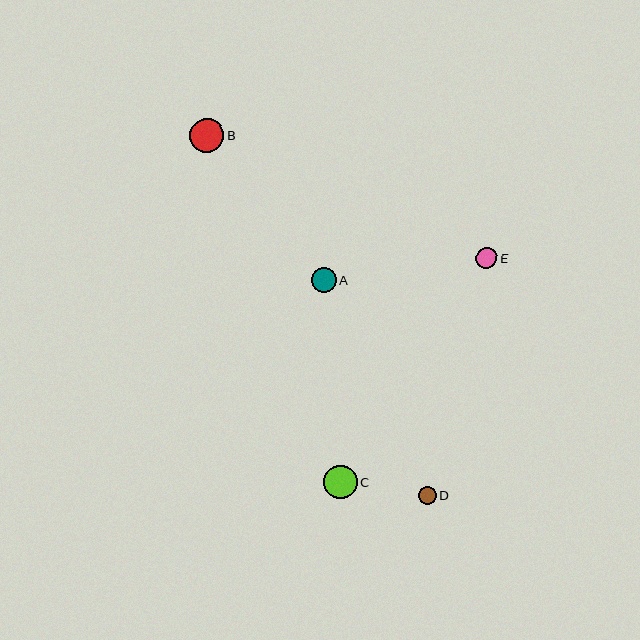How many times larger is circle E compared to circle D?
Circle E is approximately 1.2 times the size of circle D.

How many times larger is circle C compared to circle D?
Circle C is approximately 1.9 times the size of circle D.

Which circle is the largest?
Circle B is the largest with a size of approximately 34 pixels.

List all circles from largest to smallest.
From largest to smallest: B, C, A, E, D.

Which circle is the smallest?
Circle D is the smallest with a size of approximately 18 pixels.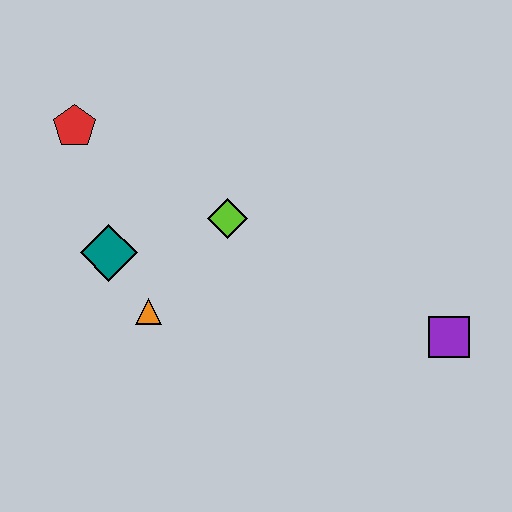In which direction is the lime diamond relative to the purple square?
The lime diamond is to the left of the purple square.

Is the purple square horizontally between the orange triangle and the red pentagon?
No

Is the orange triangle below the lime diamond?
Yes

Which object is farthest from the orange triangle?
The purple square is farthest from the orange triangle.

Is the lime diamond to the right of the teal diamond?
Yes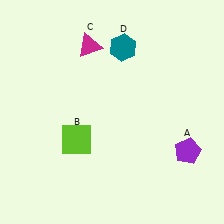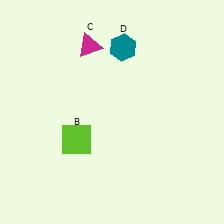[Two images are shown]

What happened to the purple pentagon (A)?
The purple pentagon (A) was removed in Image 2. It was in the bottom-right area of Image 1.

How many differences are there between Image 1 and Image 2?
There is 1 difference between the two images.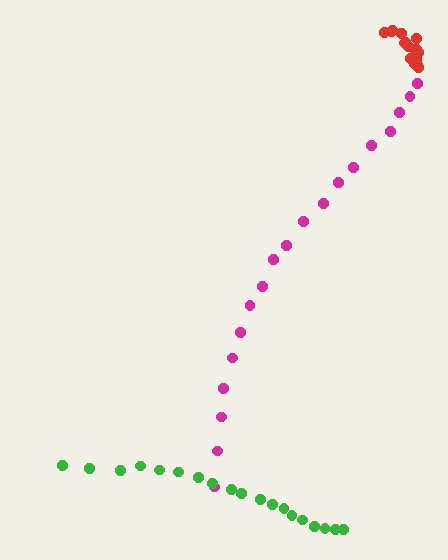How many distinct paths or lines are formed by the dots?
There are 3 distinct paths.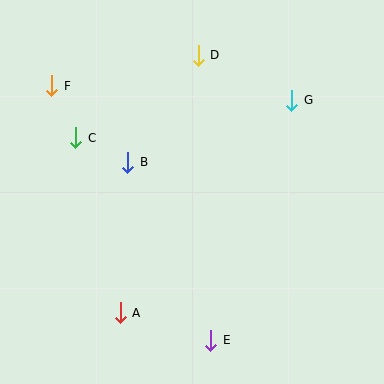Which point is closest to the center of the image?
Point B at (128, 162) is closest to the center.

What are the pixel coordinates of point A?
Point A is at (120, 313).